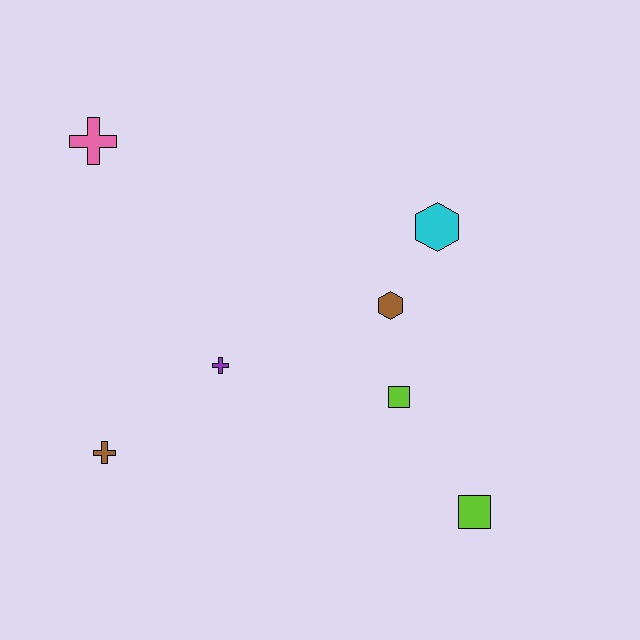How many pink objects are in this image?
There is 1 pink object.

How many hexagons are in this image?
There are 2 hexagons.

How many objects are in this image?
There are 7 objects.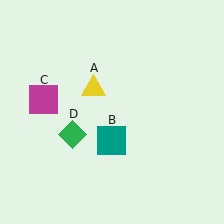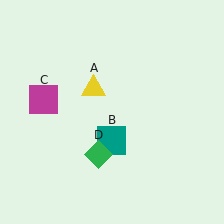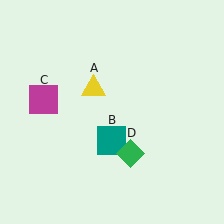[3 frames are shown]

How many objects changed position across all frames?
1 object changed position: green diamond (object D).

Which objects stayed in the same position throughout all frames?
Yellow triangle (object A) and teal square (object B) and magenta square (object C) remained stationary.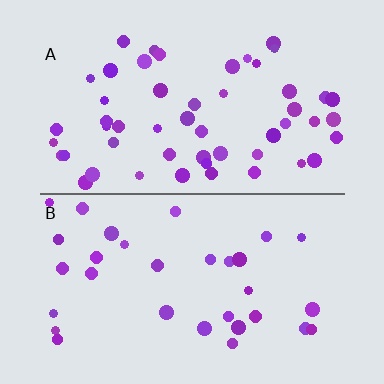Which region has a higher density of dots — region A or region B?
A (the top).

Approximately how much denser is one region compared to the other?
Approximately 1.7× — region A over region B.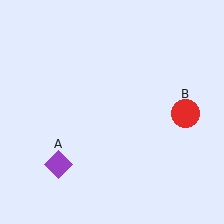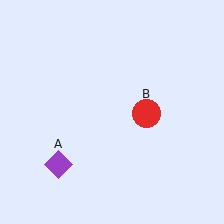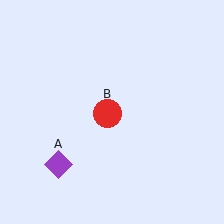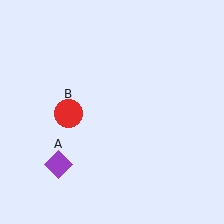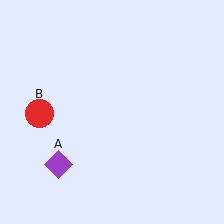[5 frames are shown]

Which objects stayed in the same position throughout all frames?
Purple diamond (object A) remained stationary.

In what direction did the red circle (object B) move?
The red circle (object B) moved left.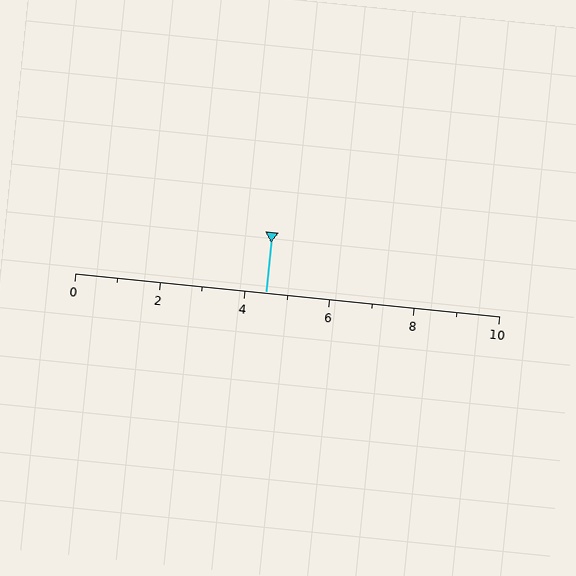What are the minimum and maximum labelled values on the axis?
The axis runs from 0 to 10.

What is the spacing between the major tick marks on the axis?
The major ticks are spaced 2 apart.